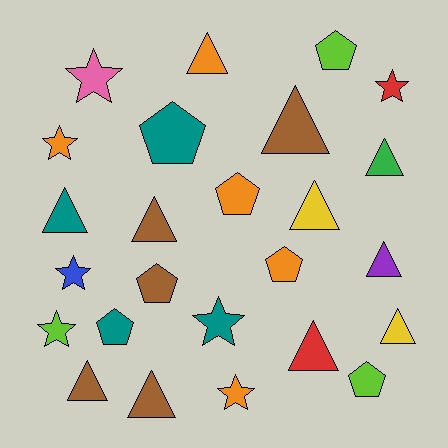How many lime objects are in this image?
There are 3 lime objects.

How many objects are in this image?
There are 25 objects.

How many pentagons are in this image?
There are 7 pentagons.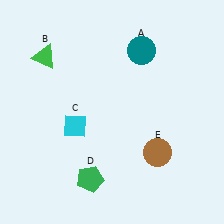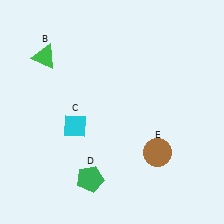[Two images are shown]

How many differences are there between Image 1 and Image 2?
There is 1 difference between the two images.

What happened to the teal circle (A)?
The teal circle (A) was removed in Image 2. It was in the top-right area of Image 1.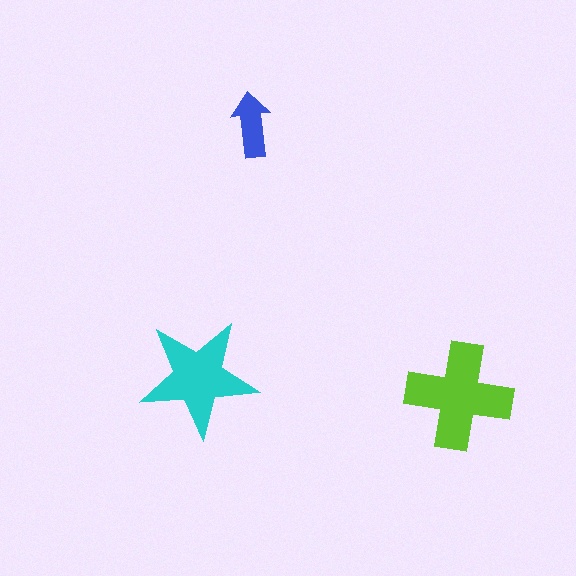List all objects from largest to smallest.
The lime cross, the cyan star, the blue arrow.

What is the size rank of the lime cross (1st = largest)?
1st.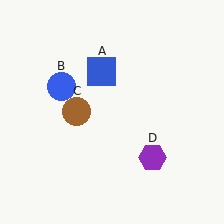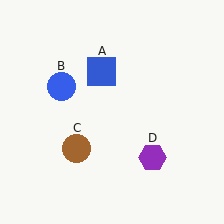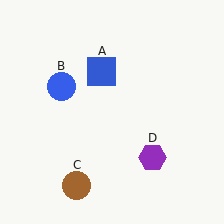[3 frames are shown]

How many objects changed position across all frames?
1 object changed position: brown circle (object C).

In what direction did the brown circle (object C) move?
The brown circle (object C) moved down.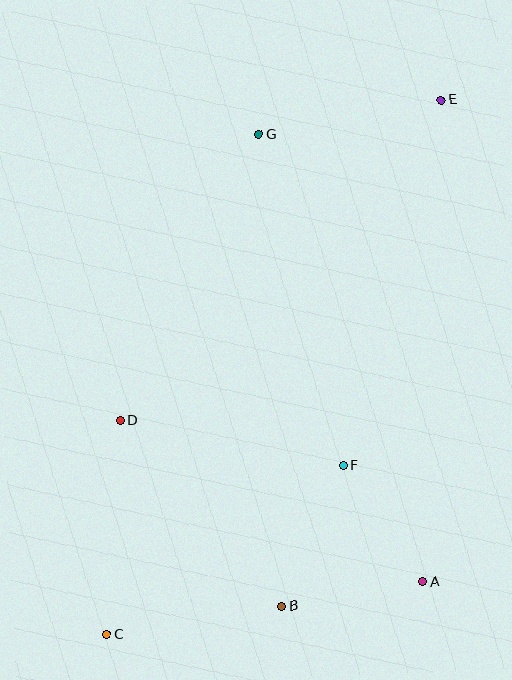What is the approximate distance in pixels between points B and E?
The distance between B and E is approximately 531 pixels.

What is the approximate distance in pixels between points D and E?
The distance between D and E is approximately 454 pixels.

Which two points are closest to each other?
Points A and F are closest to each other.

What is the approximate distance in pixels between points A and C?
The distance between A and C is approximately 320 pixels.